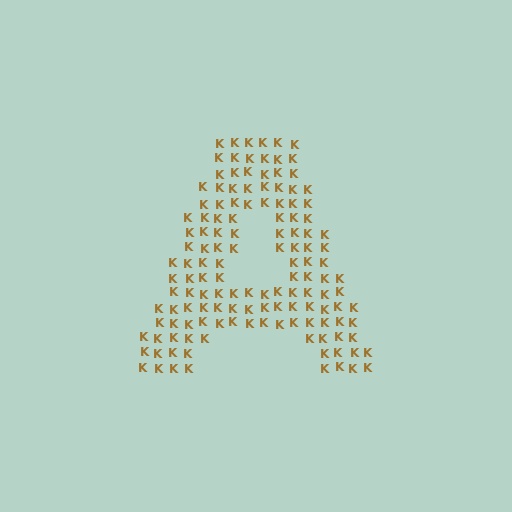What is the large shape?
The large shape is the letter A.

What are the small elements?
The small elements are letter K's.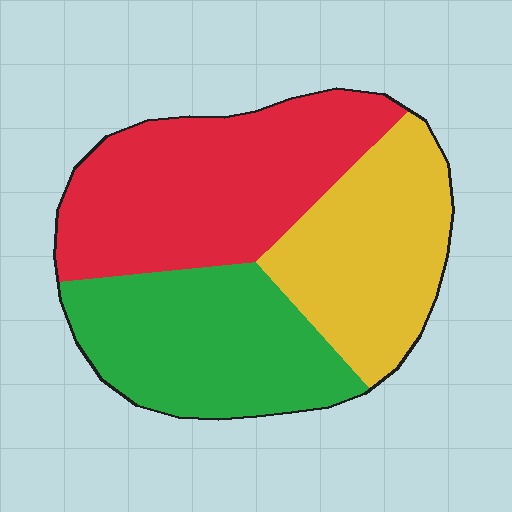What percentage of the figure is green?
Green covers 32% of the figure.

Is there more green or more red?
Red.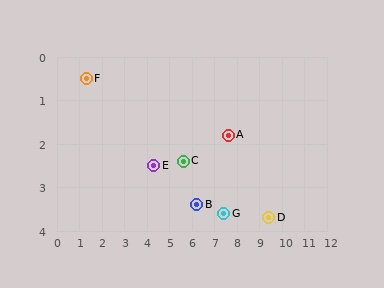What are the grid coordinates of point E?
Point E is at approximately (4.3, 2.5).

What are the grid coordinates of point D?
Point D is at approximately (9.4, 3.7).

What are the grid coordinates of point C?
Point C is at approximately (5.6, 2.4).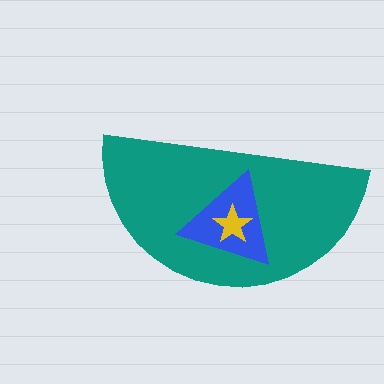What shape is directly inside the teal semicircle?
The blue triangle.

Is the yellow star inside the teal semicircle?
Yes.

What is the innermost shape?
The yellow star.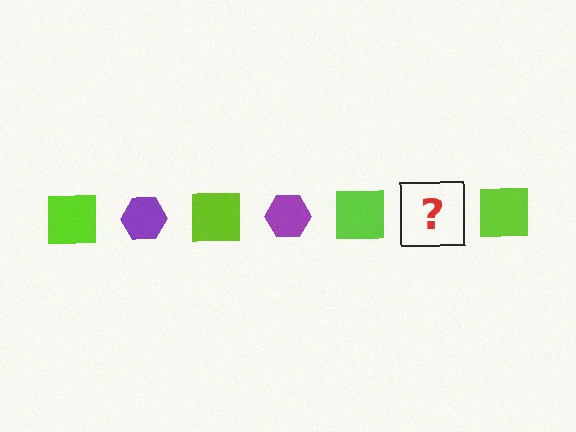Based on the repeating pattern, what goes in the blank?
The blank should be a purple hexagon.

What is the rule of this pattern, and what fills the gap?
The rule is that the pattern alternates between lime square and purple hexagon. The gap should be filled with a purple hexagon.